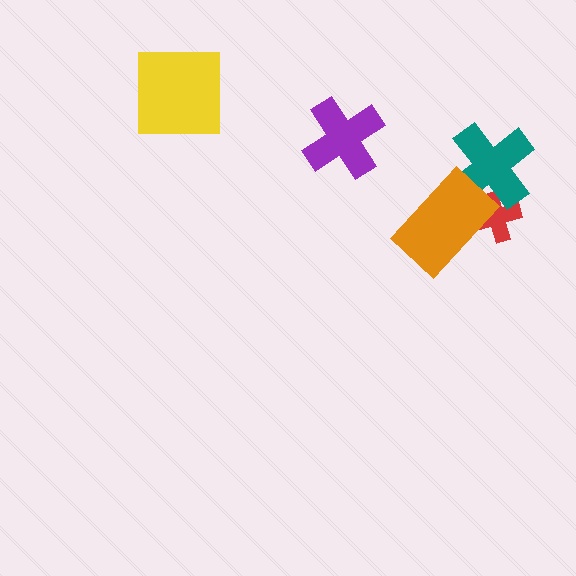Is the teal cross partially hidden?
Yes, it is partially covered by another shape.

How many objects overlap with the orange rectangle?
2 objects overlap with the orange rectangle.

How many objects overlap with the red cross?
2 objects overlap with the red cross.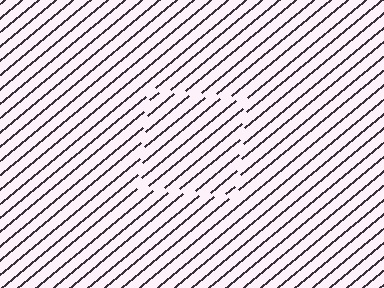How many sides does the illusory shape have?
4 sides — the line-ends trace a square.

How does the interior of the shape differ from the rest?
The interior of the shape contains the same grating, shifted by half a period — the contour is defined by the phase discontinuity where line-ends from the inner and outer gratings abut.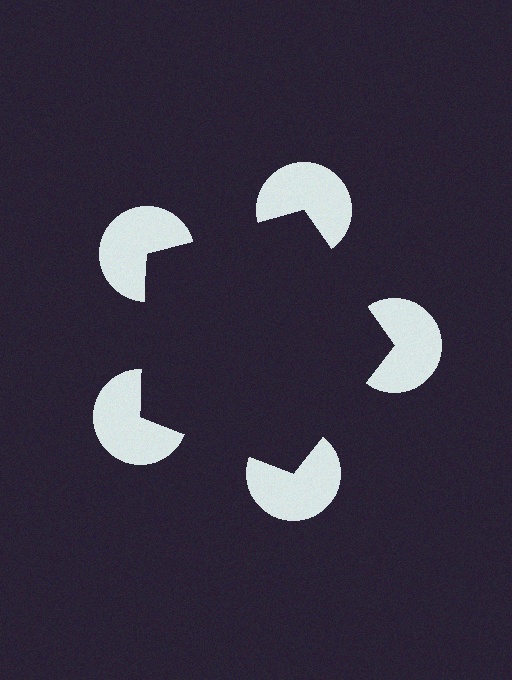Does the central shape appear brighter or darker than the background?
It typically appears slightly darker than the background, even though no actual brightness change is drawn.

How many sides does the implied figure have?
5 sides.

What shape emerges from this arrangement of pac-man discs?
An illusory pentagon — its edges are inferred from the aligned wedge cuts in the pac-man discs, not physically drawn.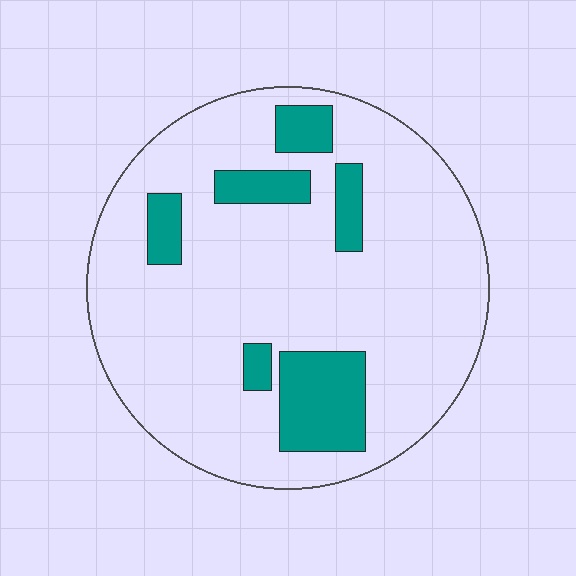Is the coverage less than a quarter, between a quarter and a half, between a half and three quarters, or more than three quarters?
Less than a quarter.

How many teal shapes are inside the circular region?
6.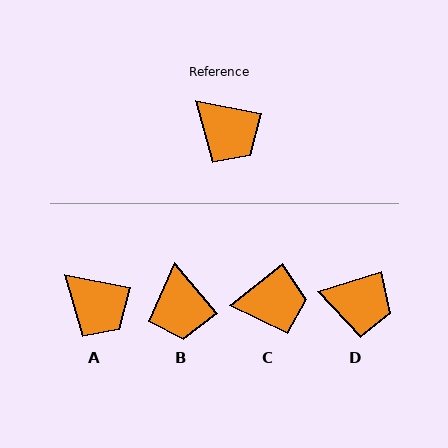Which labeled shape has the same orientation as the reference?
A.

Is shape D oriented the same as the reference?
No, it is off by about 27 degrees.